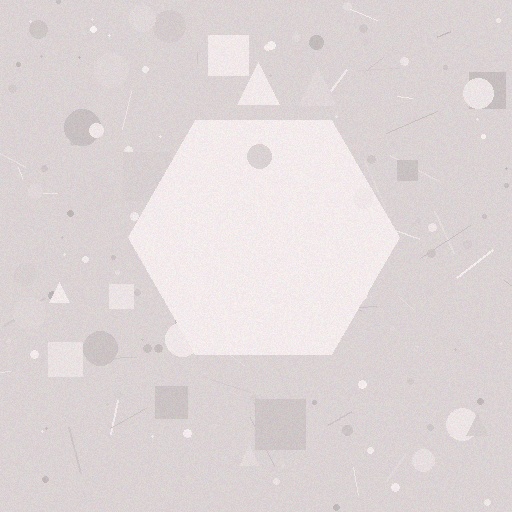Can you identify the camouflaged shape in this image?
The camouflaged shape is a hexagon.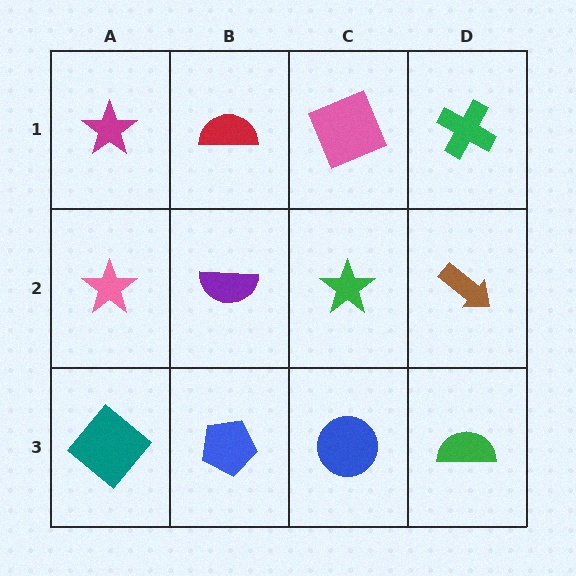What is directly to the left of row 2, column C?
A purple semicircle.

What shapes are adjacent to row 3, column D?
A brown arrow (row 2, column D), a blue circle (row 3, column C).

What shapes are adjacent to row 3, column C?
A green star (row 2, column C), a blue pentagon (row 3, column B), a green semicircle (row 3, column D).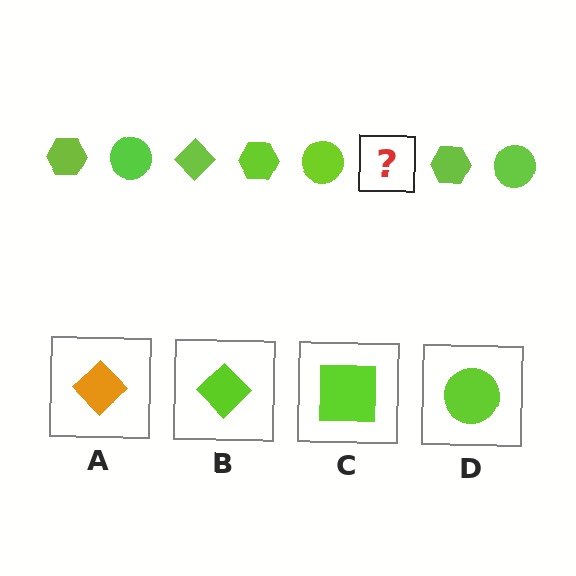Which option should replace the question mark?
Option B.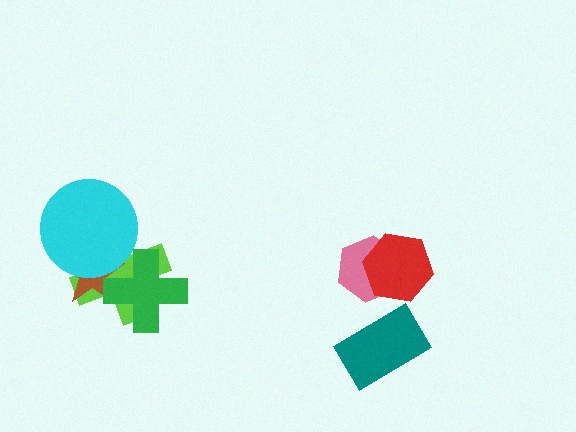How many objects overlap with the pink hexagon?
1 object overlaps with the pink hexagon.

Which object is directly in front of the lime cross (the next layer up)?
The brown star is directly in front of the lime cross.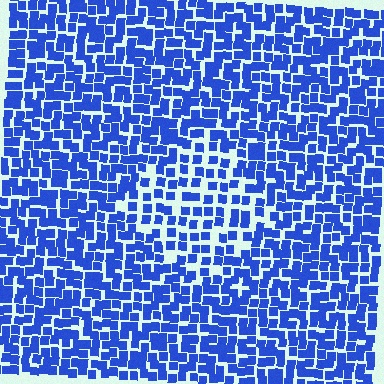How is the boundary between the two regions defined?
The boundary is defined by a change in element density (approximately 1.7x ratio). All elements are the same color, size, and shape.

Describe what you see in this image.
The image contains small blue elements arranged at two different densities. A diamond-shaped region is visible where the elements are less densely packed than the surrounding area.